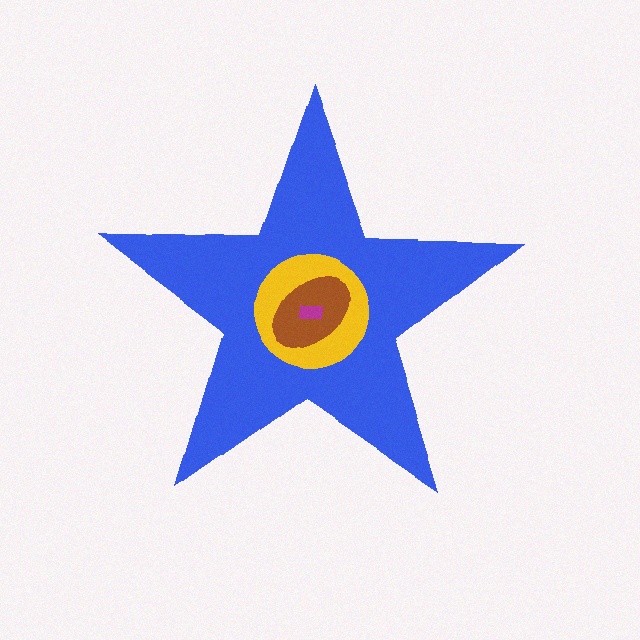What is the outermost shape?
The blue star.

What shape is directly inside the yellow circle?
The brown ellipse.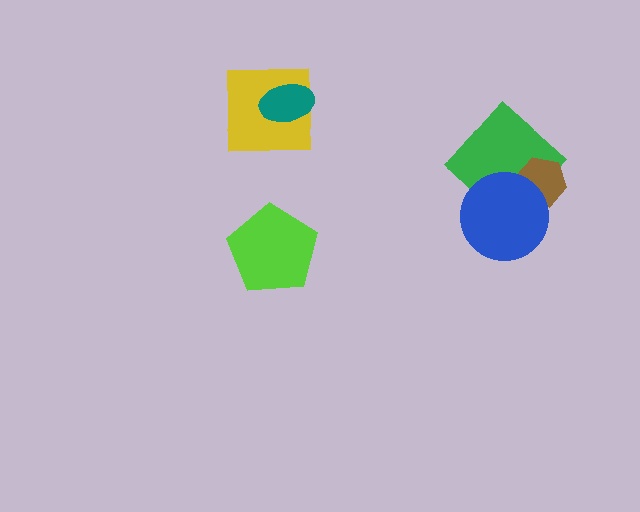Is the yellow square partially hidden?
Yes, it is partially covered by another shape.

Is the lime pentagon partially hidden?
No, no other shape covers it.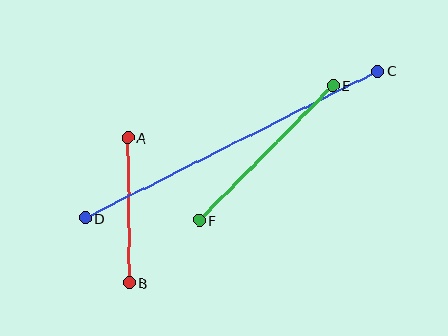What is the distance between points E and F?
The distance is approximately 189 pixels.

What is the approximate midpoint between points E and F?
The midpoint is at approximately (266, 153) pixels.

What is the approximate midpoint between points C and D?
The midpoint is at approximately (231, 145) pixels.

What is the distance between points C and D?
The distance is approximately 327 pixels.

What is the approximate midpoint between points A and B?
The midpoint is at approximately (128, 210) pixels.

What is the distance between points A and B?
The distance is approximately 145 pixels.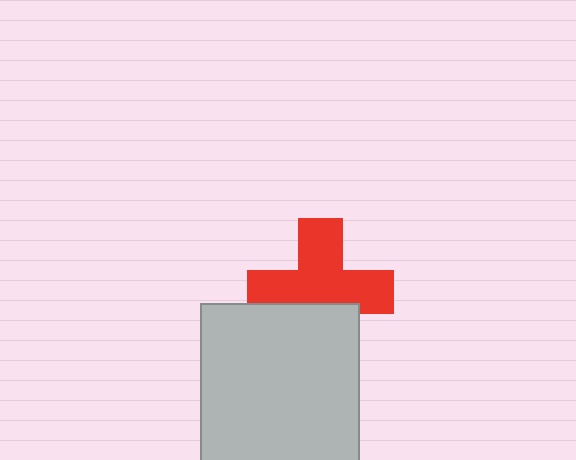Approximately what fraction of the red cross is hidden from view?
Roughly 31% of the red cross is hidden behind the light gray rectangle.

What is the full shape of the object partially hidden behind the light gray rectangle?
The partially hidden object is a red cross.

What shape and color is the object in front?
The object in front is a light gray rectangle.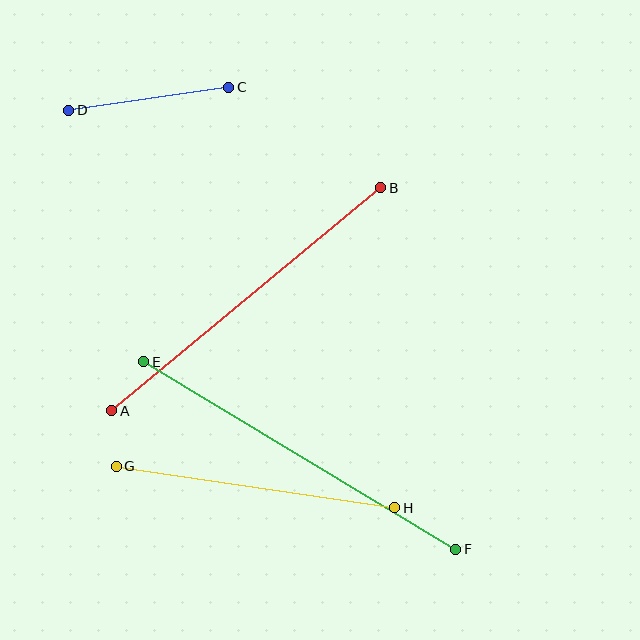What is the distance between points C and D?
The distance is approximately 162 pixels.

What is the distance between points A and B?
The distance is approximately 350 pixels.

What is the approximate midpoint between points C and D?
The midpoint is at approximately (149, 99) pixels.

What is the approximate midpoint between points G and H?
The midpoint is at approximately (255, 487) pixels.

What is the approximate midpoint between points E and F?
The midpoint is at approximately (300, 455) pixels.